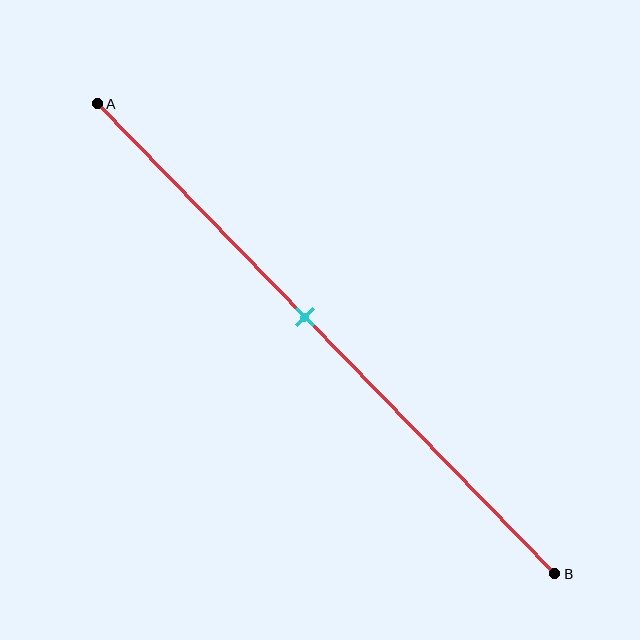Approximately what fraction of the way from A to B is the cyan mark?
The cyan mark is approximately 45% of the way from A to B.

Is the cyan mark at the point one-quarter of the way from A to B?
No, the mark is at about 45% from A, not at the 25% one-quarter point.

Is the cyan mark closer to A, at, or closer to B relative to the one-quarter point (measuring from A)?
The cyan mark is closer to point B than the one-quarter point of segment AB.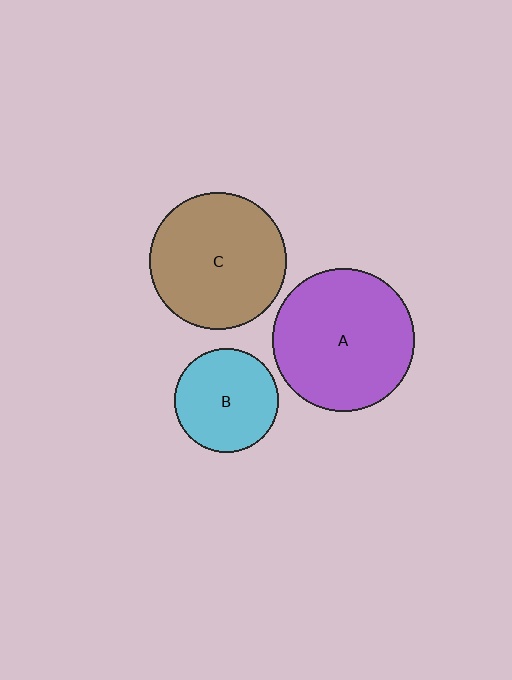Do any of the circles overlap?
No, none of the circles overlap.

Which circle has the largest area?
Circle A (purple).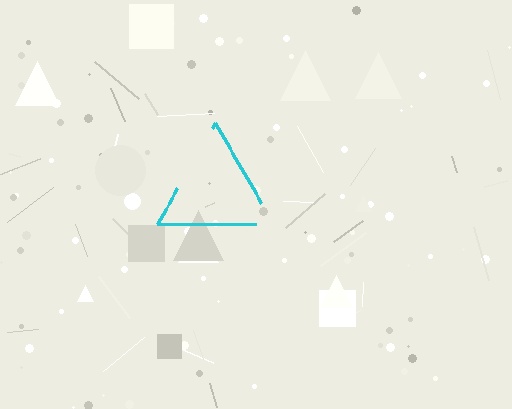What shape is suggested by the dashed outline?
The dashed outline suggests a triangle.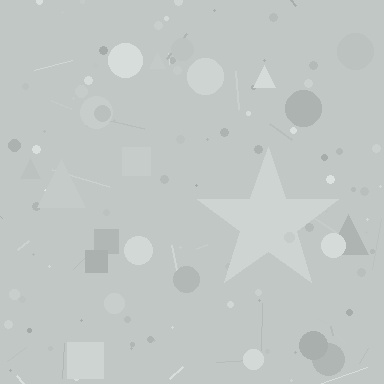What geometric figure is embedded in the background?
A star is embedded in the background.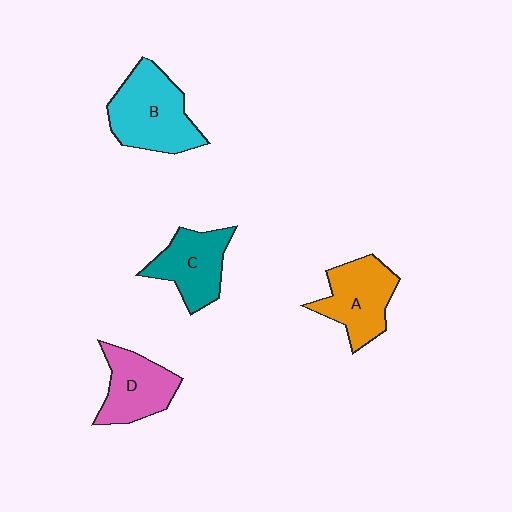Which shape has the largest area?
Shape B (cyan).